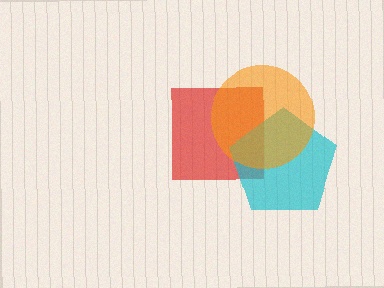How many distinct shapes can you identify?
There are 3 distinct shapes: a red square, a cyan pentagon, an orange circle.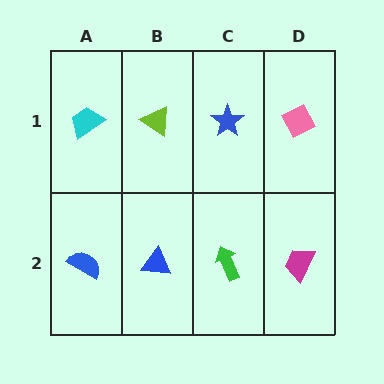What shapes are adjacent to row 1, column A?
A blue semicircle (row 2, column A), a lime triangle (row 1, column B).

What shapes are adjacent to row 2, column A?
A cyan trapezoid (row 1, column A), a blue triangle (row 2, column B).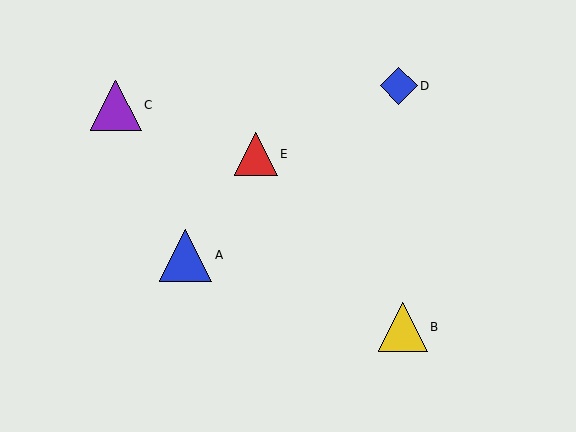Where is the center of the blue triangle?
The center of the blue triangle is at (186, 255).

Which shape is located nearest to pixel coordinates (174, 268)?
The blue triangle (labeled A) at (186, 255) is nearest to that location.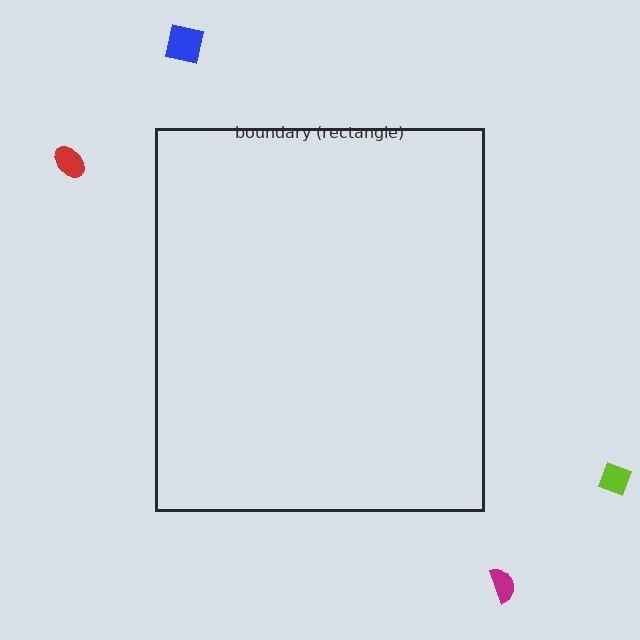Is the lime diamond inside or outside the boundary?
Outside.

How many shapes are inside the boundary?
0 inside, 4 outside.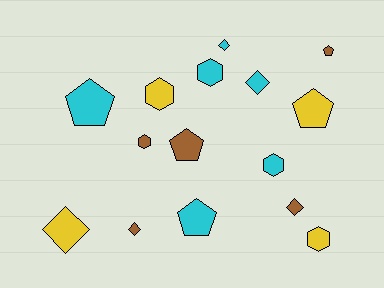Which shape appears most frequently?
Diamond, with 5 objects.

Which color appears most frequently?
Cyan, with 6 objects.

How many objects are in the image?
There are 15 objects.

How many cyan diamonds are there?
There are 2 cyan diamonds.